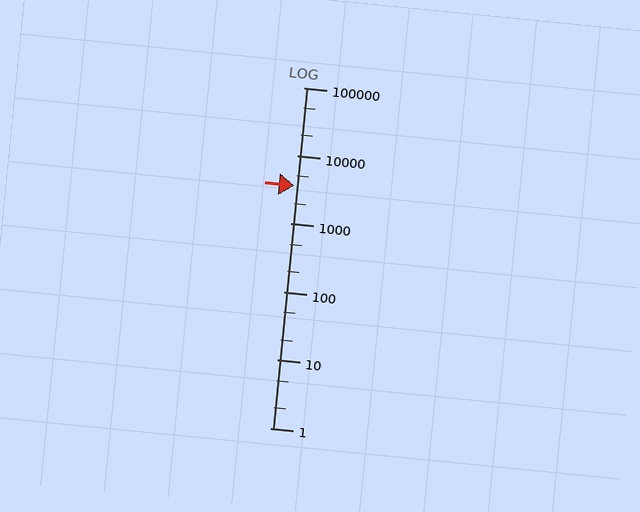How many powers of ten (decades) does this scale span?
The scale spans 5 decades, from 1 to 100000.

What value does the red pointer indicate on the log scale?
The pointer indicates approximately 3600.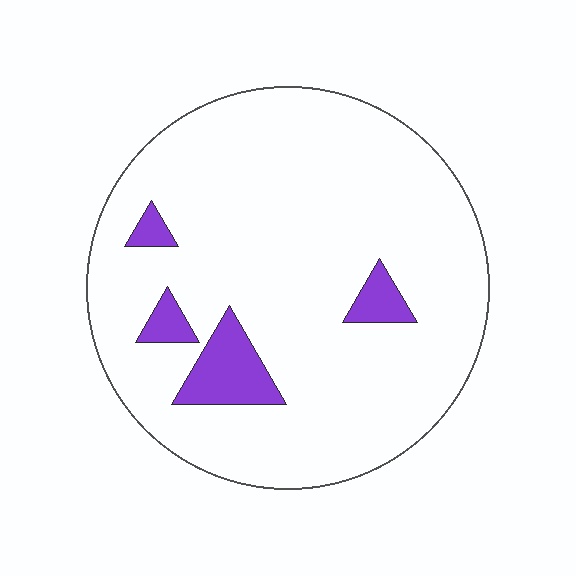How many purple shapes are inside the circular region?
4.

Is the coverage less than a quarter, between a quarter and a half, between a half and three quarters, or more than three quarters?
Less than a quarter.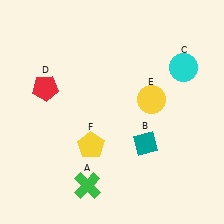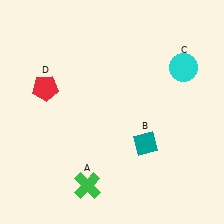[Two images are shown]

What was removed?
The yellow circle (E), the yellow pentagon (F) were removed in Image 2.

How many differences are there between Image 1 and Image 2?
There are 2 differences between the two images.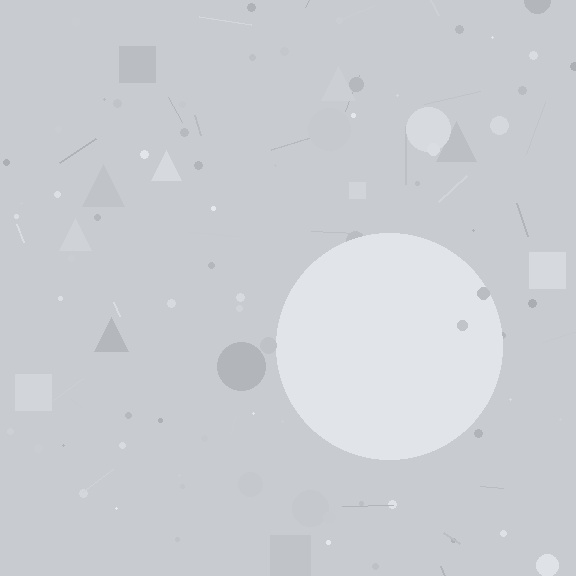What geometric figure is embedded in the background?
A circle is embedded in the background.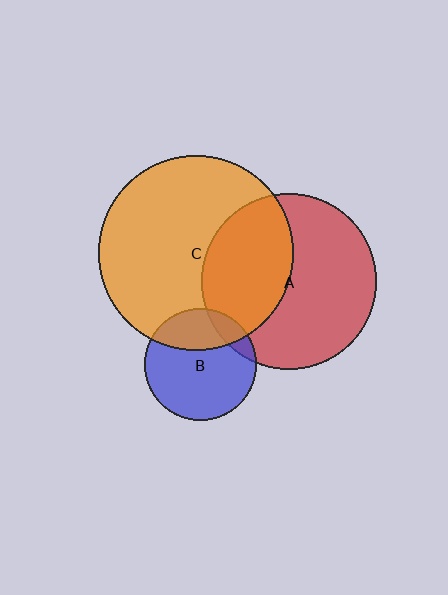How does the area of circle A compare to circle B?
Approximately 2.5 times.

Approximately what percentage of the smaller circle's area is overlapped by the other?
Approximately 40%.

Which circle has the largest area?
Circle C (orange).